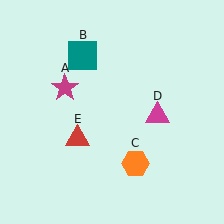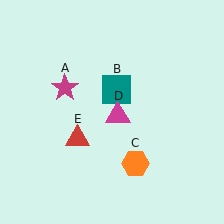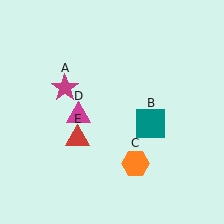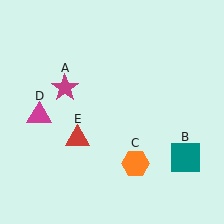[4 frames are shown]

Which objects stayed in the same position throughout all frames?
Magenta star (object A) and orange hexagon (object C) and red triangle (object E) remained stationary.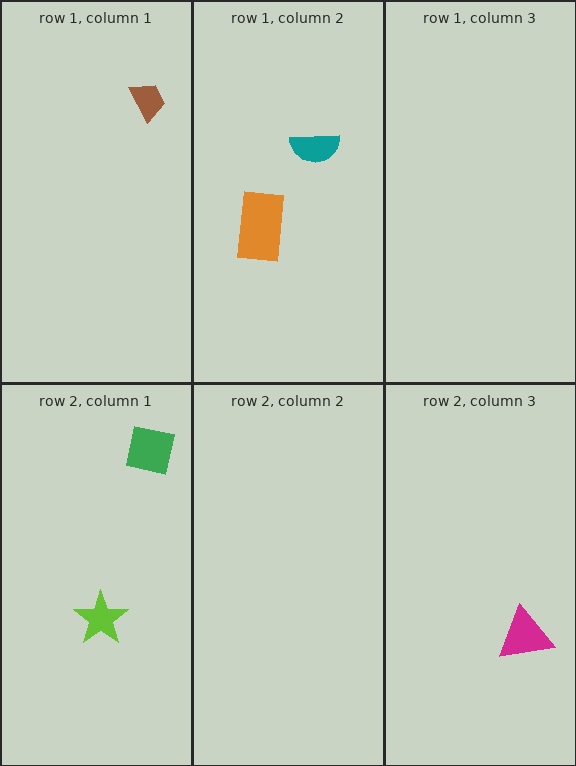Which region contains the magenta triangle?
The row 2, column 3 region.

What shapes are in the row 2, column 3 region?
The magenta triangle.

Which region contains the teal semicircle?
The row 1, column 2 region.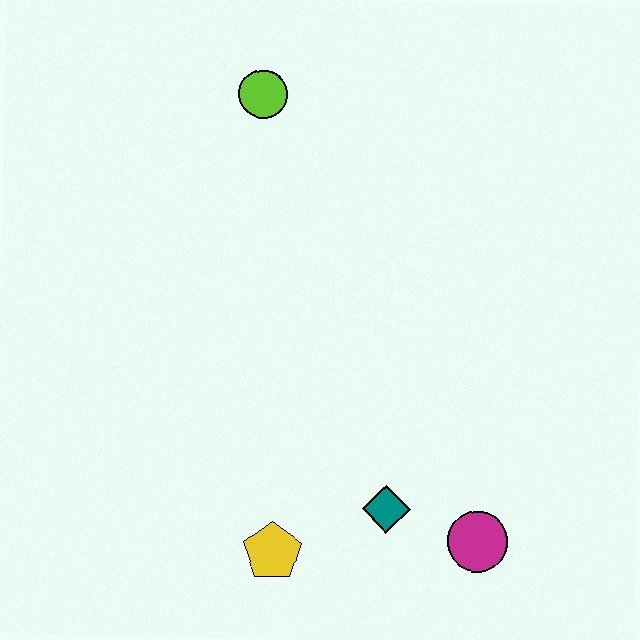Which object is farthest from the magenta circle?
The lime circle is farthest from the magenta circle.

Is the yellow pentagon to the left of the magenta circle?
Yes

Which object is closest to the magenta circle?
The teal diamond is closest to the magenta circle.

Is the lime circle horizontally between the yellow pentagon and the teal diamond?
No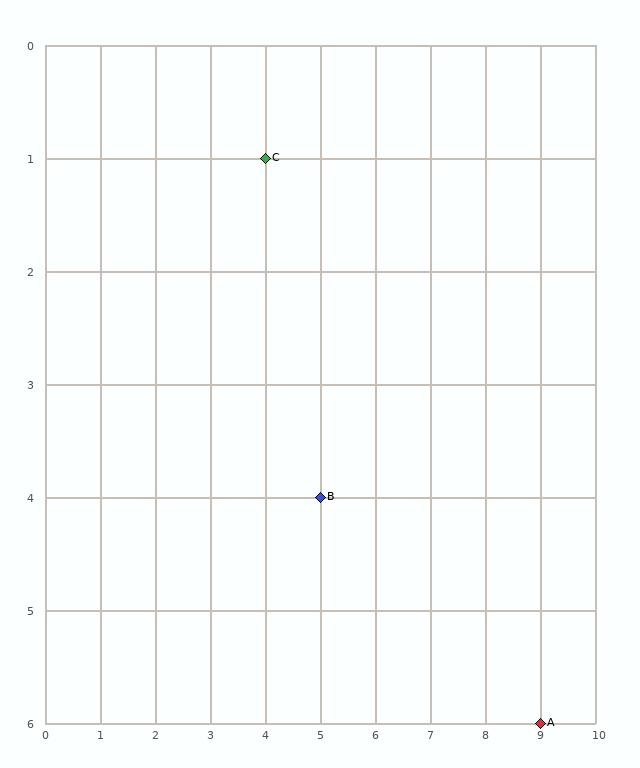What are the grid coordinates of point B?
Point B is at grid coordinates (5, 4).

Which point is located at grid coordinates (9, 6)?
Point A is at (9, 6).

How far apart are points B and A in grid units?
Points B and A are 4 columns and 2 rows apart (about 4.5 grid units diagonally).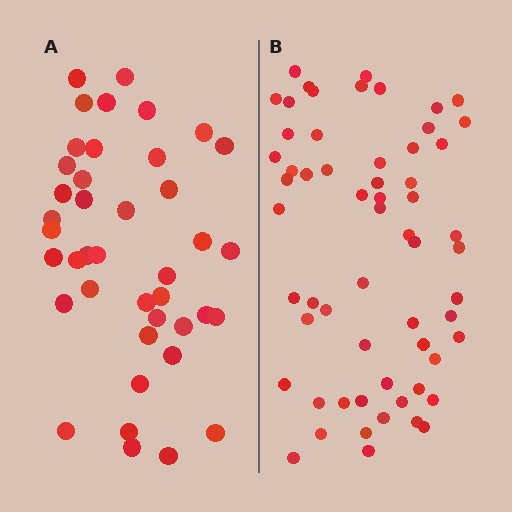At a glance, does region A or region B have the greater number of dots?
Region B (the right region) has more dots.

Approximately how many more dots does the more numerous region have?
Region B has approximately 20 more dots than region A.